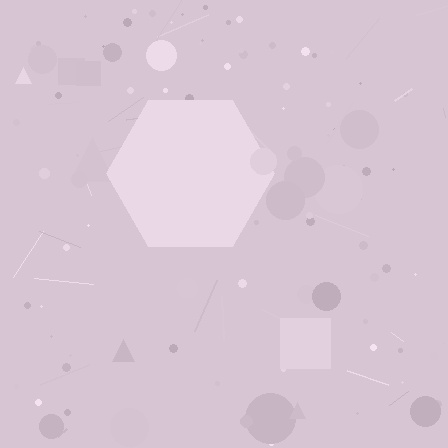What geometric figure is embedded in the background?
A hexagon is embedded in the background.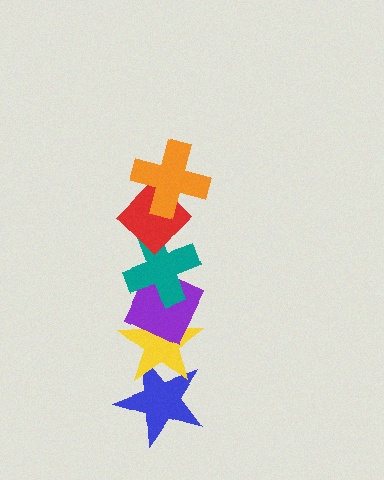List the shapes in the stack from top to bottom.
From top to bottom: the orange cross, the red diamond, the teal cross, the purple diamond, the yellow star, the blue star.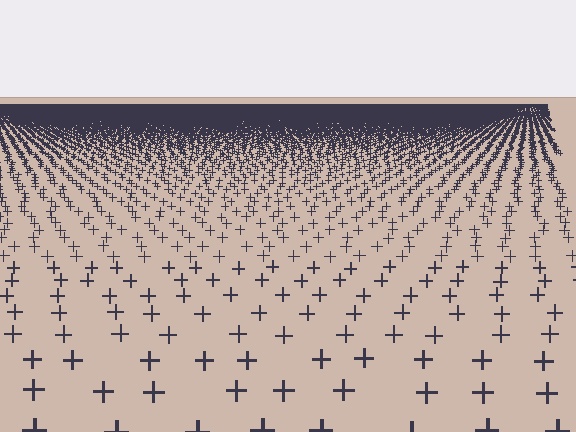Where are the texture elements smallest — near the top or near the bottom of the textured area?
Near the top.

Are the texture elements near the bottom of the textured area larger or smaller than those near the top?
Larger. Near the bottom, elements are closer to the viewer and appear at a bigger on-screen size.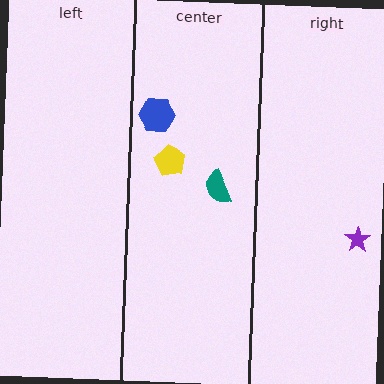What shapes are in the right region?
The purple star.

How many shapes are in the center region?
3.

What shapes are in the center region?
The teal semicircle, the blue hexagon, the yellow pentagon.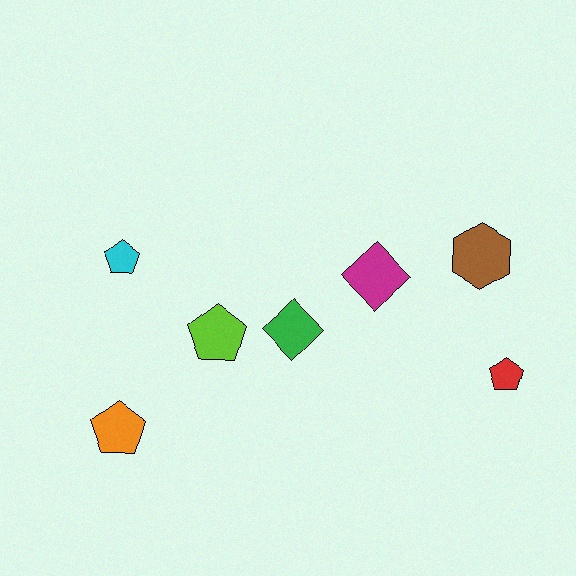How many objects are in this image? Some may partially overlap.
There are 7 objects.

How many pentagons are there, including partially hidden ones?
There are 4 pentagons.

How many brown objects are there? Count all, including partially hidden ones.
There is 1 brown object.